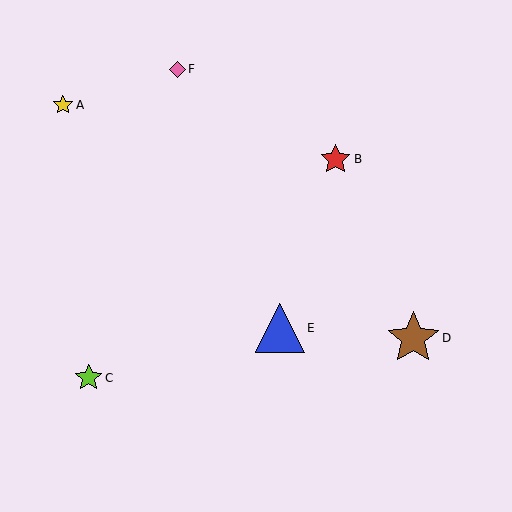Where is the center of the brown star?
The center of the brown star is at (413, 338).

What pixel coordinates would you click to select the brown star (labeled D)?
Click at (413, 338) to select the brown star D.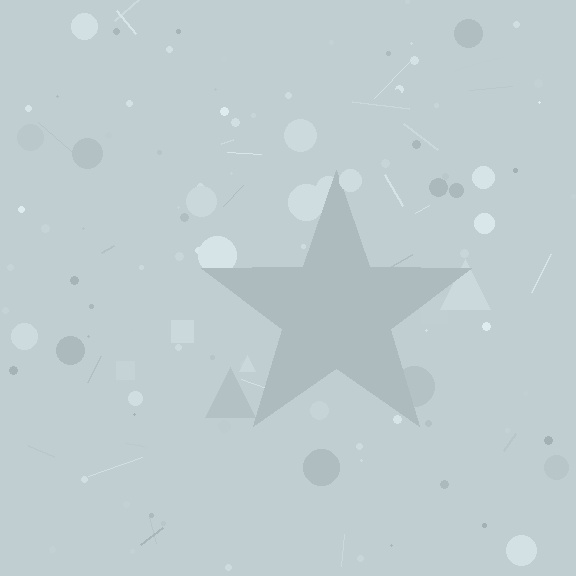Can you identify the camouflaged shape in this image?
The camouflaged shape is a star.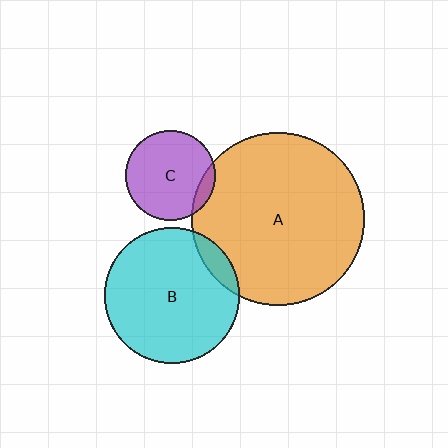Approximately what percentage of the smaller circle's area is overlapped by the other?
Approximately 10%.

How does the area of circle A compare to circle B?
Approximately 1.6 times.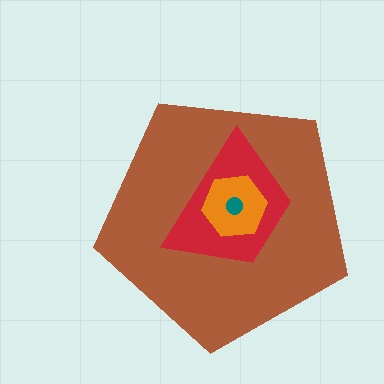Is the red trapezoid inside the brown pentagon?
Yes.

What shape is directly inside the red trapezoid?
The orange hexagon.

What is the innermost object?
The teal circle.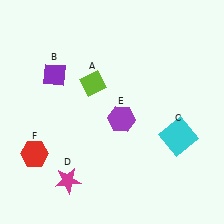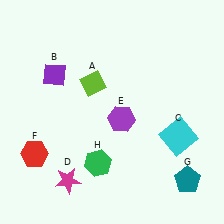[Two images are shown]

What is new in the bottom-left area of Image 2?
A green hexagon (H) was added in the bottom-left area of Image 2.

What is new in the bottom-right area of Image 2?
A teal pentagon (G) was added in the bottom-right area of Image 2.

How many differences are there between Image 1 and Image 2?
There are 2 differences between the two images.